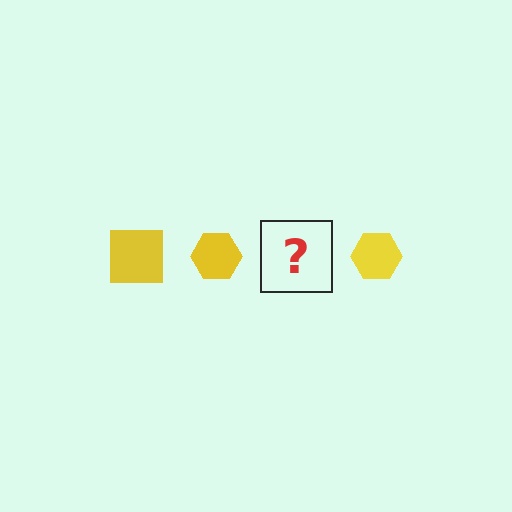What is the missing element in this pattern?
The missing element is a yellow square.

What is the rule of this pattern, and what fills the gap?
The rule is that the pattern cycles through square, hexagon shapes in yellow. The gap should be filled with a yellow square.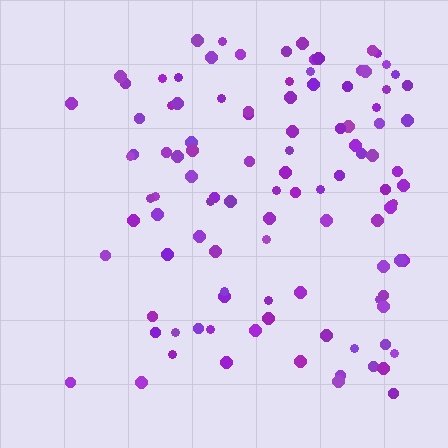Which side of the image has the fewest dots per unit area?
The left.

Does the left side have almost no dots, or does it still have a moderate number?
Still a moderate number, just noticeably fewer than the right.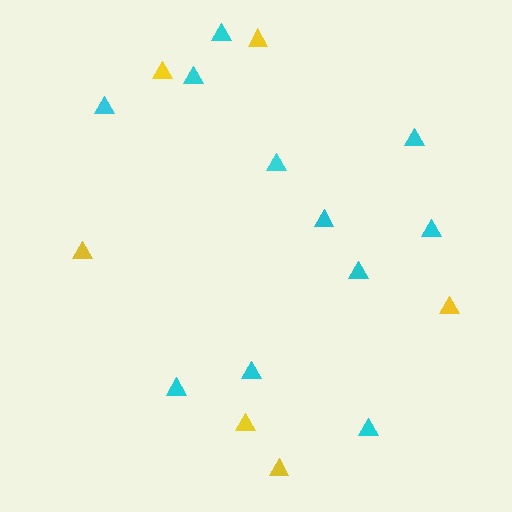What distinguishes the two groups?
There are 2 groups: one group of cyan triangles (11) and one group of yellow triangles (6).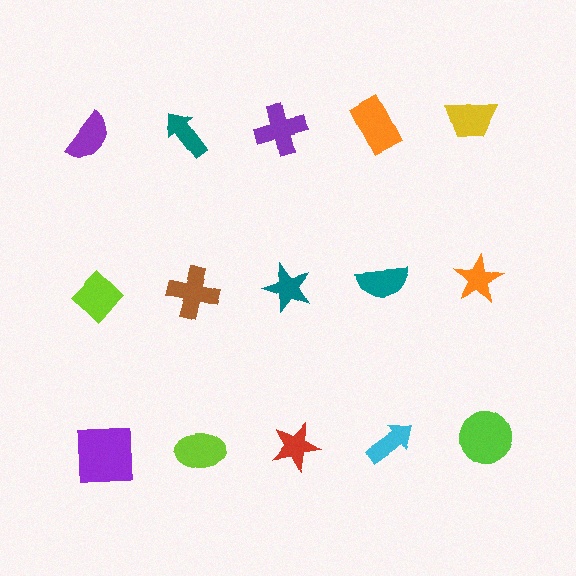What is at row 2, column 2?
A brown cross.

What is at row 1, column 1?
A purple semicircle.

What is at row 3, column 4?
A cyan arrow.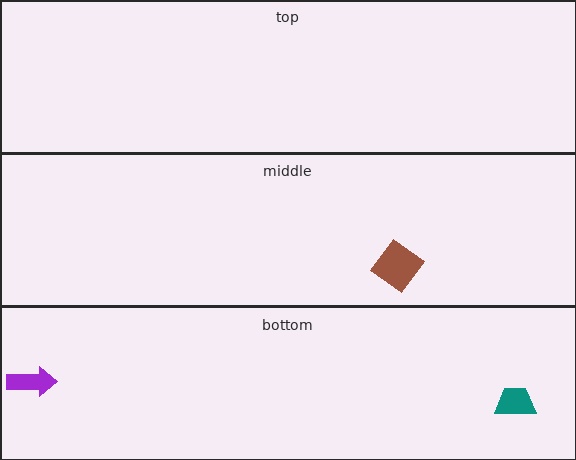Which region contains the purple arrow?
The bottom region.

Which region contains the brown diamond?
The middle region.